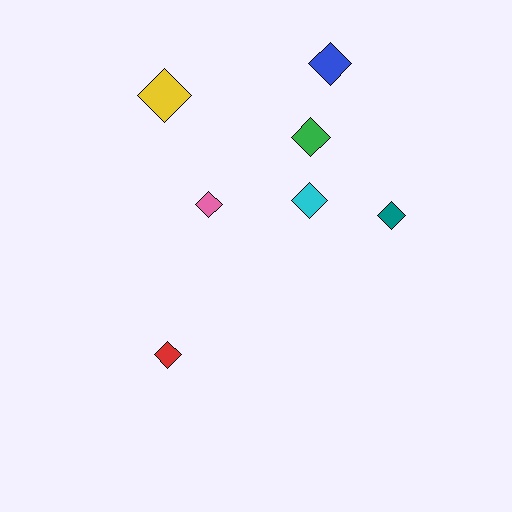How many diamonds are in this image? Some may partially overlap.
There are 7 diamonds.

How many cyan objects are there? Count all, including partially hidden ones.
There is 1 cyan object.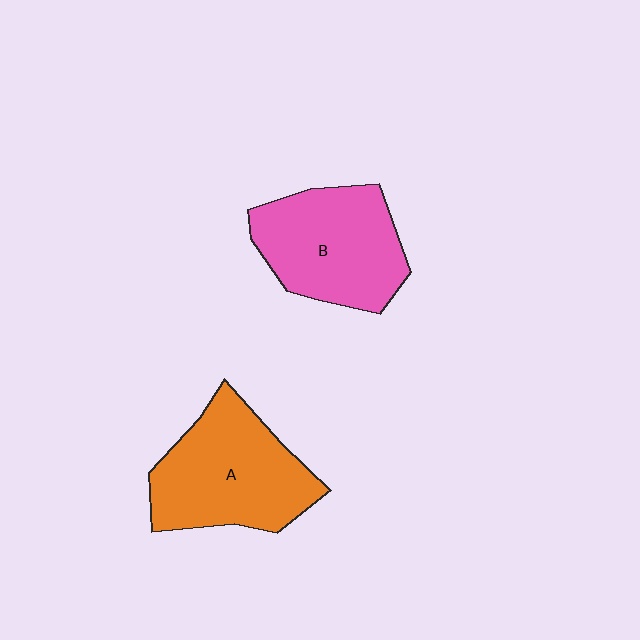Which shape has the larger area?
Shape A (orange).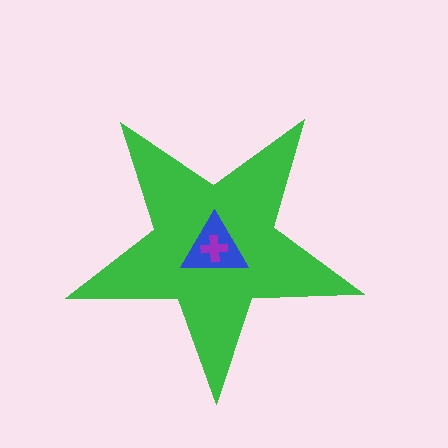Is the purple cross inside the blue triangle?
Yes.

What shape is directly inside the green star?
The blue triangle.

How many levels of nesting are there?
3.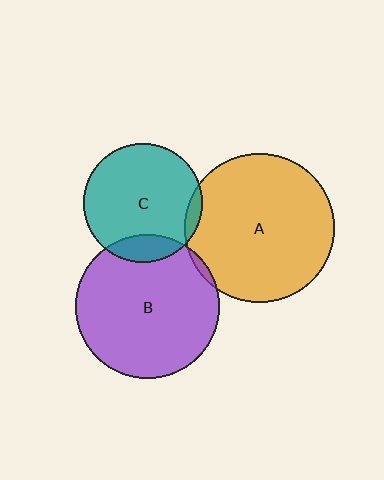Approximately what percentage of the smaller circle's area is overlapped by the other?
Approximately 5%.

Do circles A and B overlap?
Yes.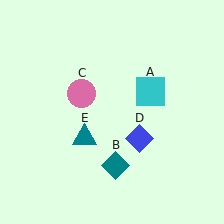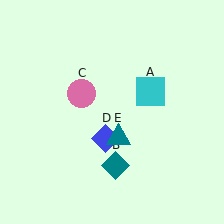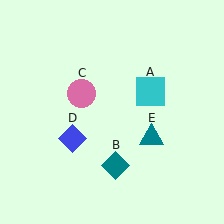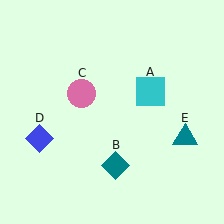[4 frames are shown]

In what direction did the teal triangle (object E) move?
The teal triangle (object E) moved right.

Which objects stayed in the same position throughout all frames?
Cyan square (object A) and teal diamond (object B) and pink circle (object C) remained stationary.